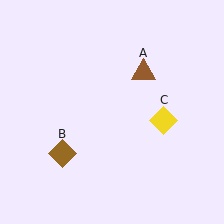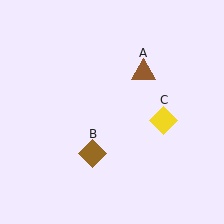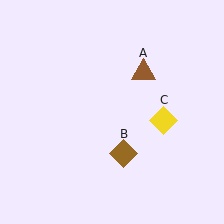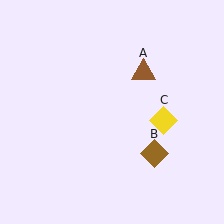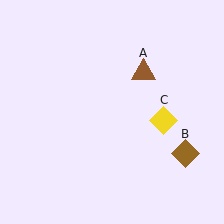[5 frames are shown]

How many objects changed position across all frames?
1 object changed position: brown diamond (object B).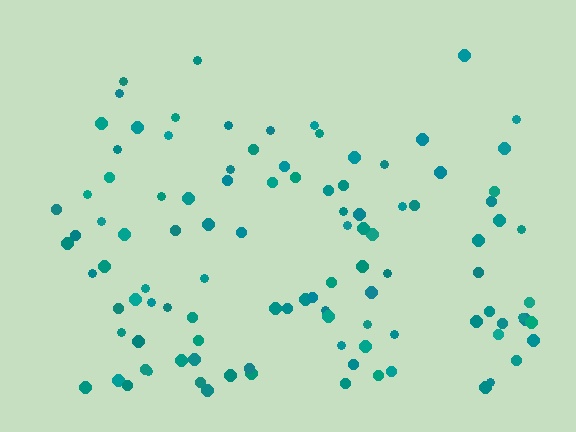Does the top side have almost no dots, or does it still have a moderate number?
Still a moderate number, just noticeably fewer than the bottom.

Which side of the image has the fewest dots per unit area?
The top.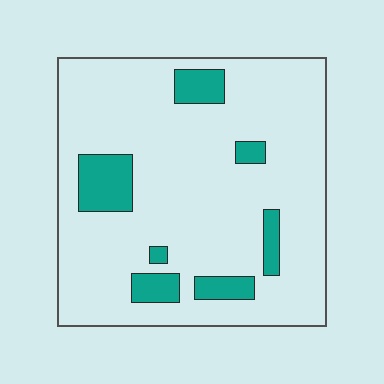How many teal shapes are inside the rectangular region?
7.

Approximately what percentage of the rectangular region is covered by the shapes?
Approximately 15%.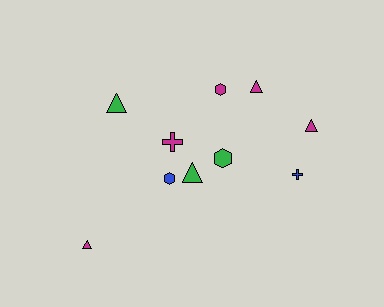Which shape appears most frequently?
Triangle, with 5 objects.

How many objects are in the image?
There are 10 objects.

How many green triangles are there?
There are 2 green triangles.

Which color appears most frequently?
Magenta, with 5 objects.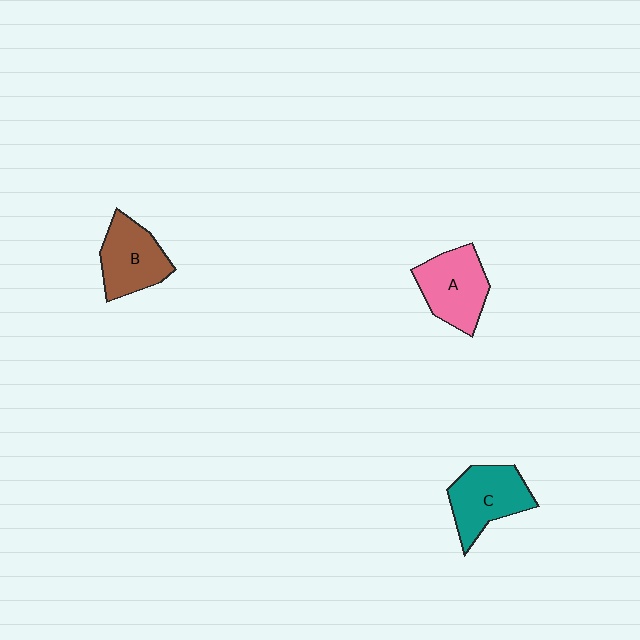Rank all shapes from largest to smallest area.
From largest to smallest: A (pink), C (teal), B (brown).